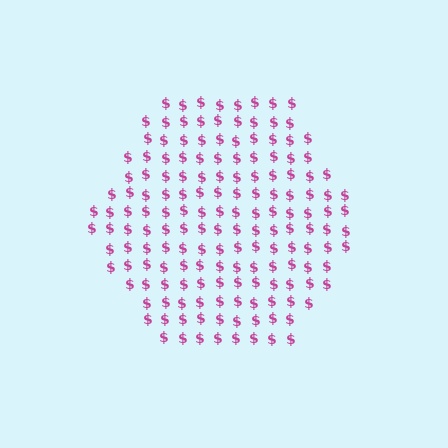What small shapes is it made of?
It is made of small dollar signs.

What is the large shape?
The large shape is a hexagon.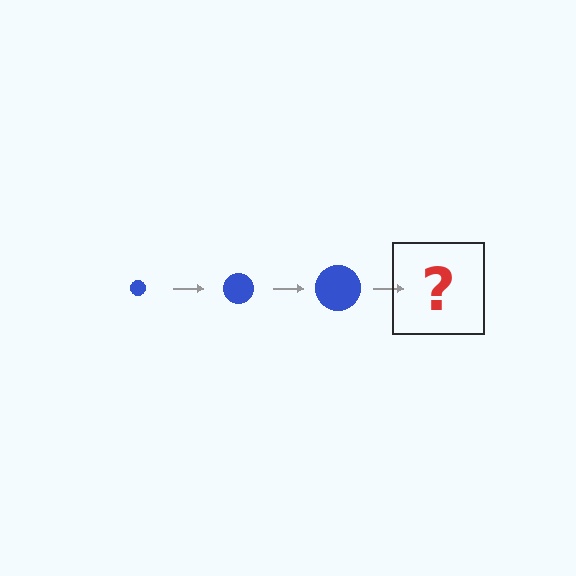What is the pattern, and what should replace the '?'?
The pattern is that the circle gets progressively larger each step. The '?' should be a blue circle, larger than the previous one.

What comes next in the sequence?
The next element should be a blue circle, larger than the previous one.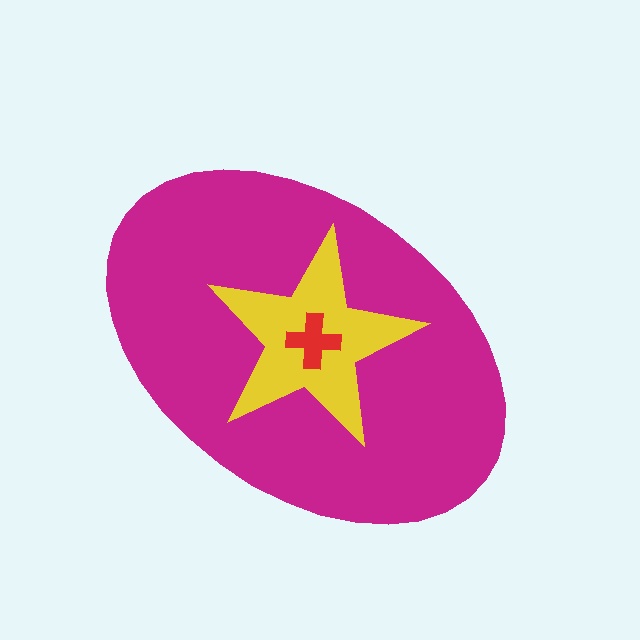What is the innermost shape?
The red cross.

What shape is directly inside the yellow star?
The red cross.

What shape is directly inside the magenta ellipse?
The yellow star.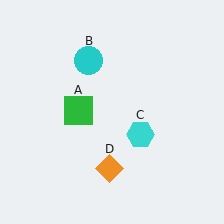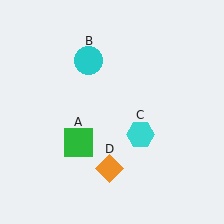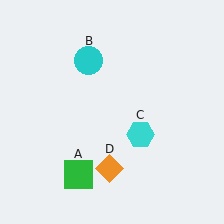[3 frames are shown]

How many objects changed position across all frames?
1 object changed position: green square (object A).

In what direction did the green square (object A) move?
The green square (object A) moved down.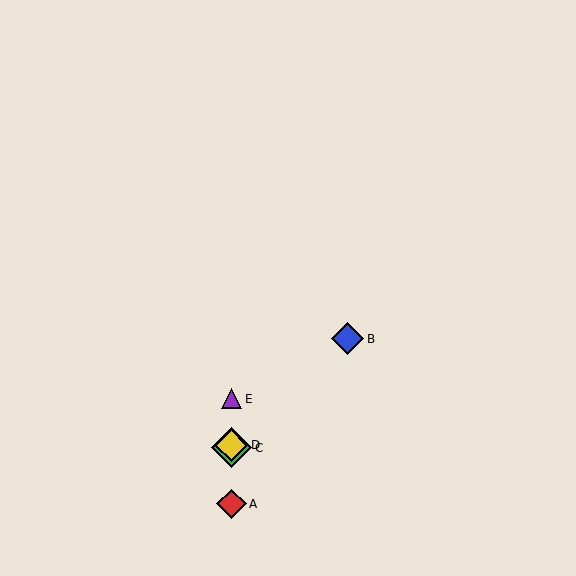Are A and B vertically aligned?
No, A is at x≈231 and B is at x≈348.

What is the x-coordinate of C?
Object C is at x≈231.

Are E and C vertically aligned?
Yes, both are at x≈231.